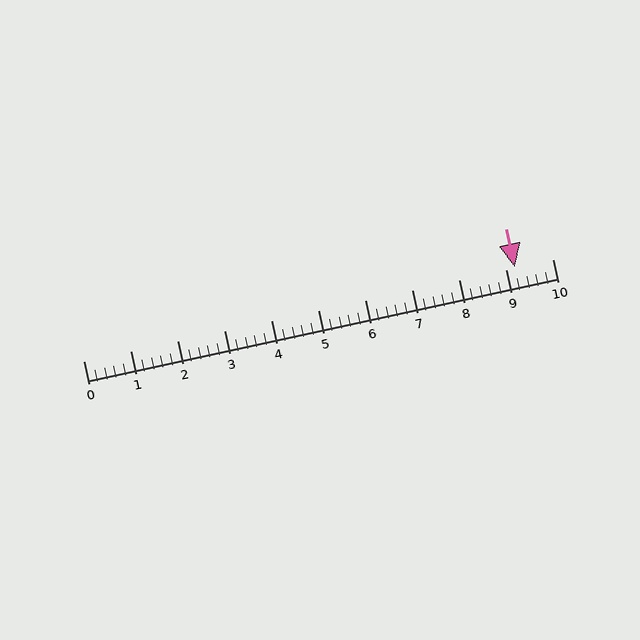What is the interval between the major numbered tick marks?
The major tick marks are spaced 1 units apart.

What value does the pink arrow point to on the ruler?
The pink arrow points to approximately 9.2.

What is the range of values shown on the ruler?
The ruler shows values from 0 to 10.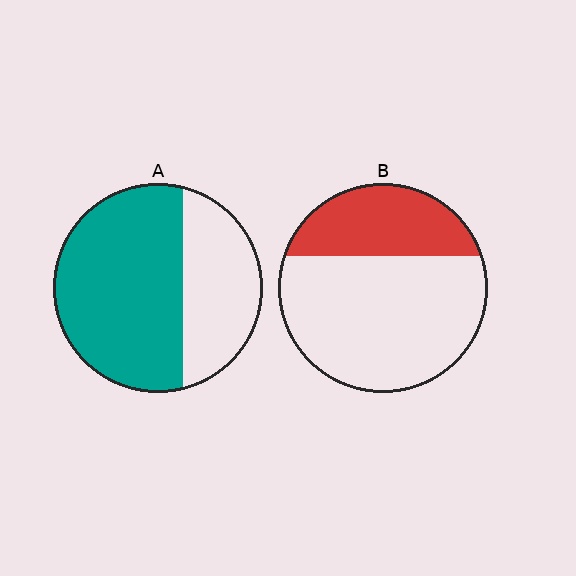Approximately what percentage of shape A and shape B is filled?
A is approximately 65% and B is approximately 30%.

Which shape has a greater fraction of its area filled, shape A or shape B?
Shape A.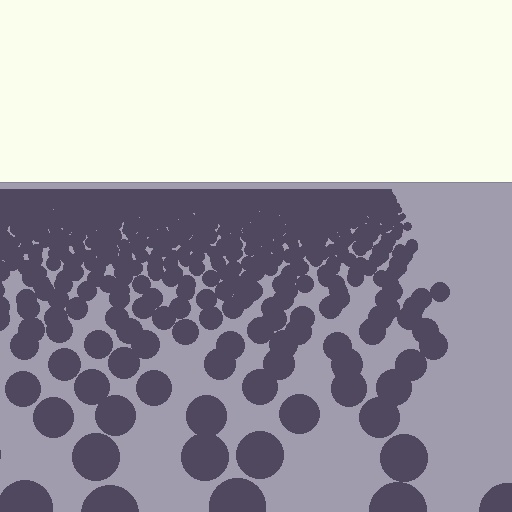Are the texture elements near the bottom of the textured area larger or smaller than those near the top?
Larger. Near the bottom, elements are closer to the viewer and appear at a bigger on-screen size.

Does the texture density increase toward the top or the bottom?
Density increases toward the top.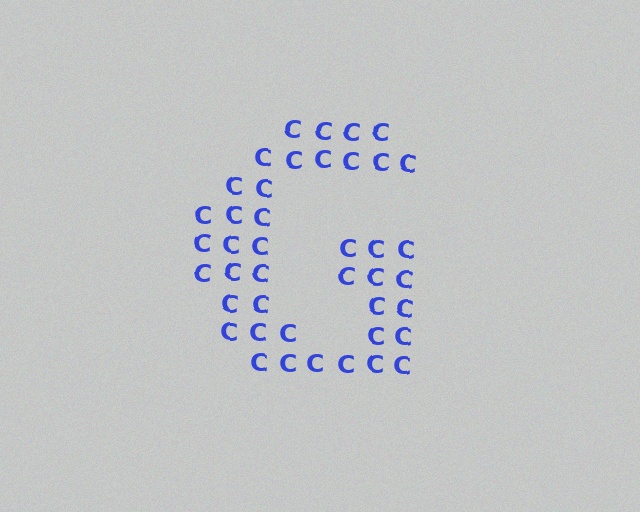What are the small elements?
The small elements are letter C's.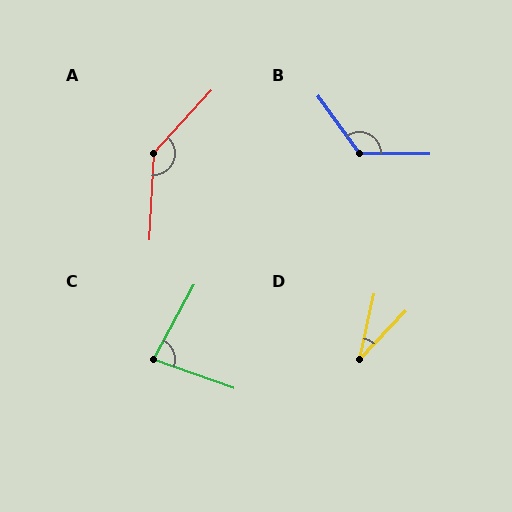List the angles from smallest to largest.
D (31°), C (81°), B (126°), A (141°).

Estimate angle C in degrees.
Approximately 81 degrees.